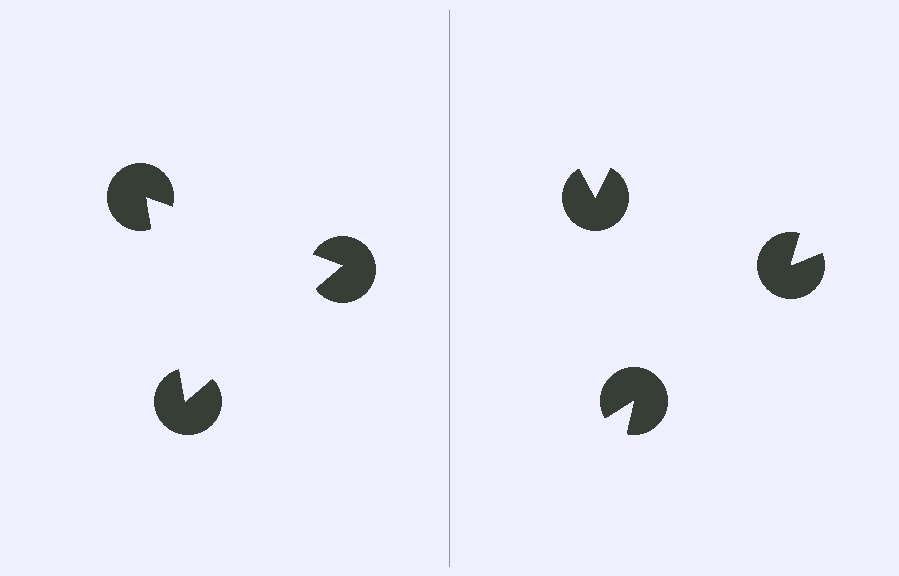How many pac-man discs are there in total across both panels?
6 — 3 on each side.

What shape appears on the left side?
An illusory triangle.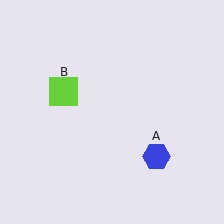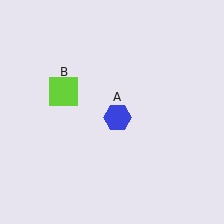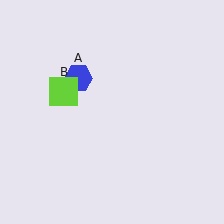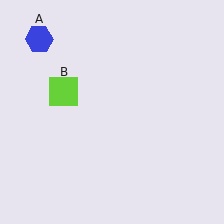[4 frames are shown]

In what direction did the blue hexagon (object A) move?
The blue hexagon (object A) moved up and to the left.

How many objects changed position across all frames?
1 object changed position: blue hexagon (object A).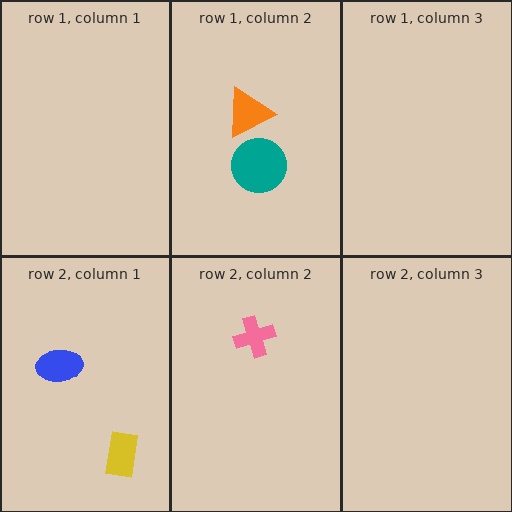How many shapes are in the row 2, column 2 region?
1.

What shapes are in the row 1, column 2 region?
The teal circle, the orange triangle.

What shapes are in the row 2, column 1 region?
The blue ellipse, the yellow rectangle.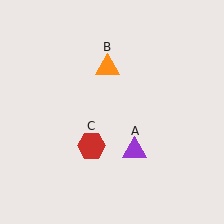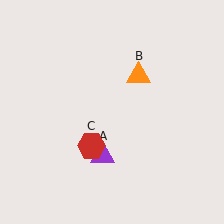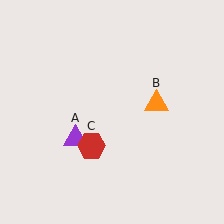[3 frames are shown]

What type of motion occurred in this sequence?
The purple triangle (object A), orange triangle (object B) rotated clockwise around the center of the scene.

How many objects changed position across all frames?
2 objects changed position: purple triangle (object A), orange triangle (object B).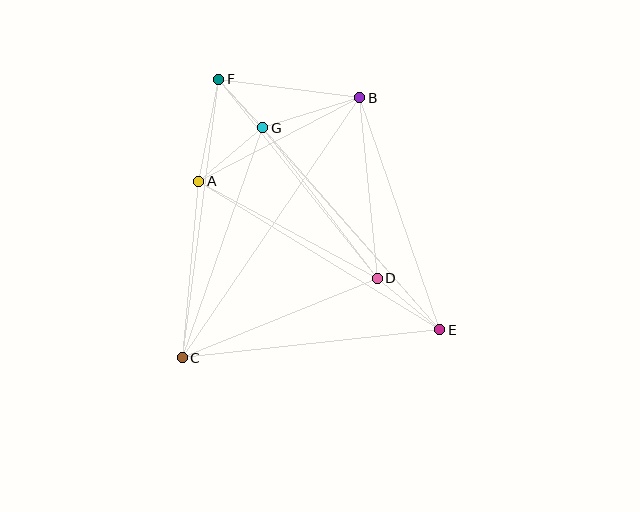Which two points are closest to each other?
Points F and G are closest to each other.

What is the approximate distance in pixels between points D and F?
The distance between D and F is approximately 254 pixels.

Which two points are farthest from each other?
Points E and F are farthest from each other.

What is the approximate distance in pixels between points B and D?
The distance between B and D is approximately 181 pixels.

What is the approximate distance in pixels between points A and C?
The distance between A and C is approximately 177 pixels.